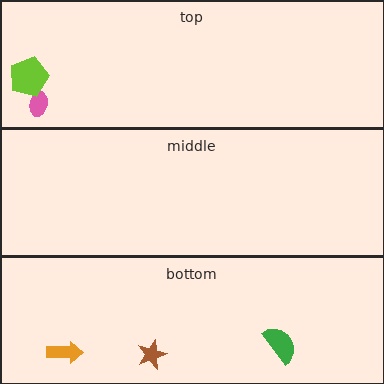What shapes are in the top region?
The pink ellipse, the lime pentagon.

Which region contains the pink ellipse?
The top region.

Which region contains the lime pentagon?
The top region.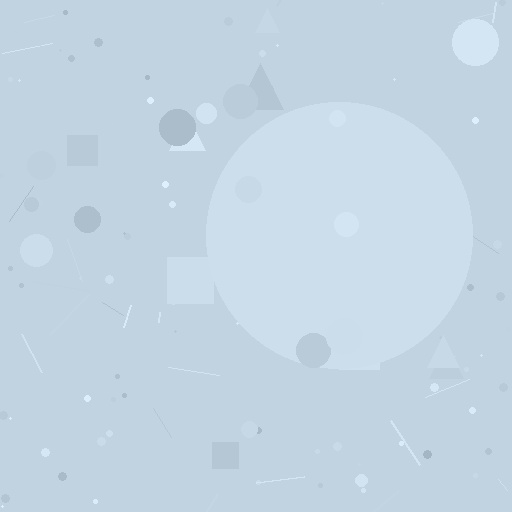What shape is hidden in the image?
A circle is hidden in the image.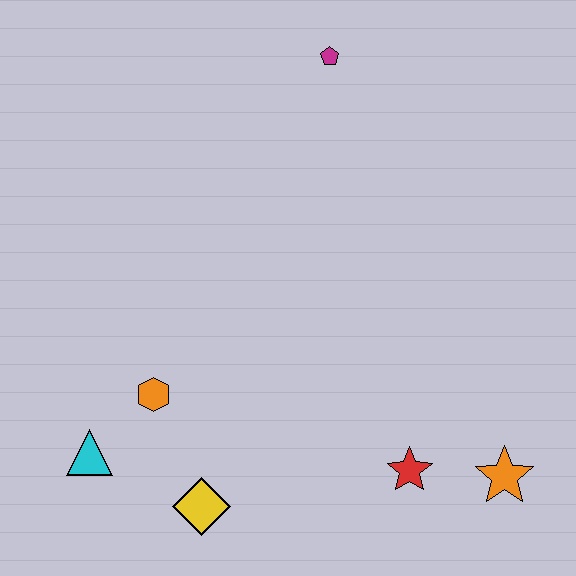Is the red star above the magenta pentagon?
No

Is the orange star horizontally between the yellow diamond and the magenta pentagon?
No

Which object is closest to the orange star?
The red star is closest to the orange star.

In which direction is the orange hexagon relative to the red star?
The orange hexagon is to the left of the red star.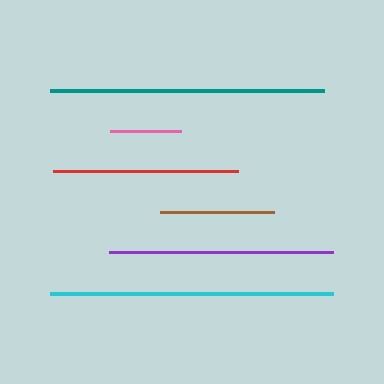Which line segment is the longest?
The cyan line is the longest at approximately 283 pixels.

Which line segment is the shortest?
The pink line is the shortest at approximately 71 pixels.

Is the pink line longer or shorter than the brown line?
The brown line is longer than the pink line.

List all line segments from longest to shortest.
From longest to shortest: cyan, teal, purple, red, brown, pink.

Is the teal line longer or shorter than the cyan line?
The cyan line is longer than the teal line.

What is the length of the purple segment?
The purple segment is approximately 224 pixels long.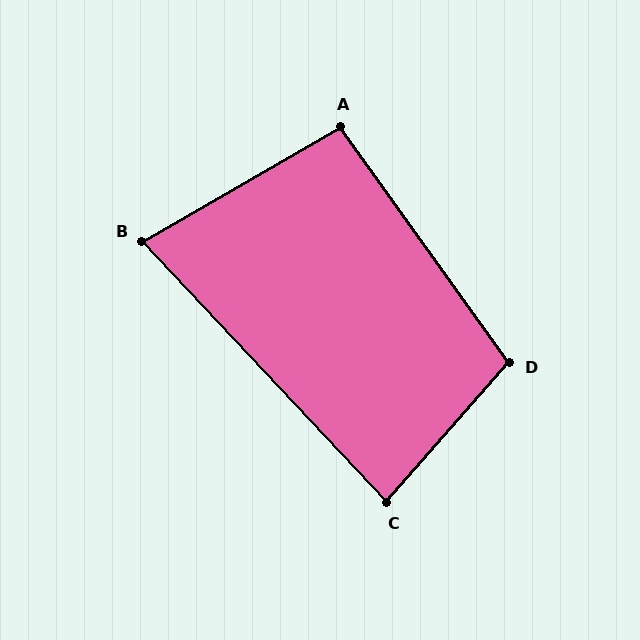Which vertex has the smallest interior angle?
B, at approximately 77 degrees.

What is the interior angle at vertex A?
Approximately 96 degrees (obtuse).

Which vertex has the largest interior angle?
D, at approximately 103 degrees.